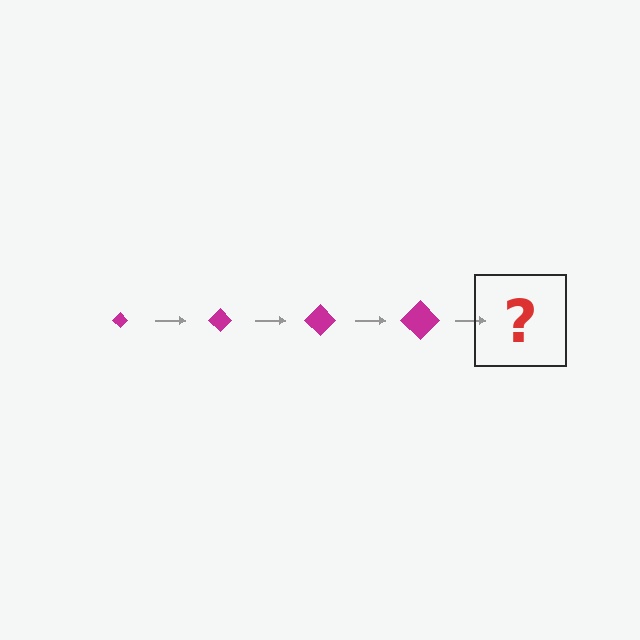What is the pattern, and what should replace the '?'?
The pattern is that the diamond gets progressively larger each step. The '?' should be a magenta diamond, larger than the previous one.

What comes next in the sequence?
The next element should be a magenta diamond, larger than the previous one.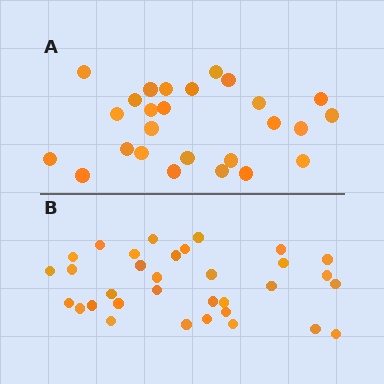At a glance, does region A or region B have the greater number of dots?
Region B (the bottom region) has more dots.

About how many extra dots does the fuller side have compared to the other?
Region B has roughly 8 or so more dots than region A.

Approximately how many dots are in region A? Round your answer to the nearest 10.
About 30 dots. (The exact count is 26, which rounds to 30.)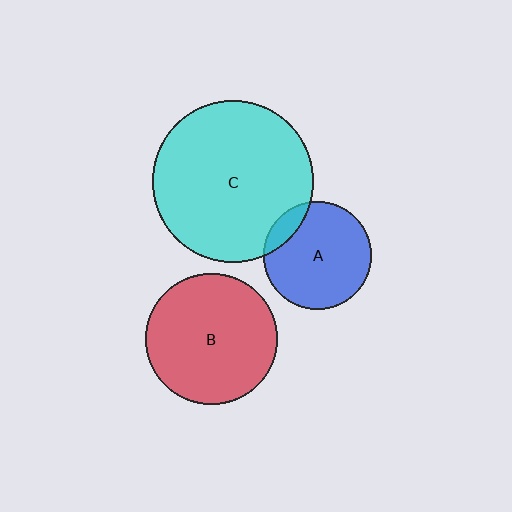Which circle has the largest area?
Circle C (cyan).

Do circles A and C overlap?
Yes.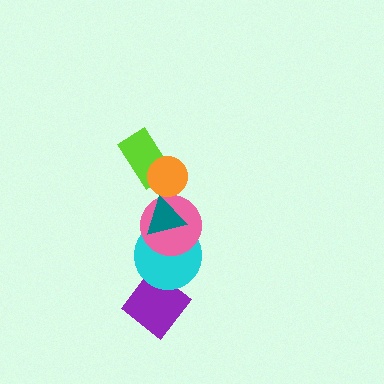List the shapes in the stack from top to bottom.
From top to bottom: the orange circle, the lime rectangle, the teal triangle, the pink circle, the cyan circle, the purple diamond.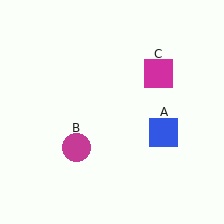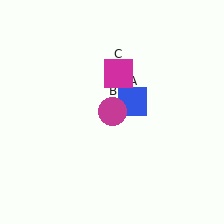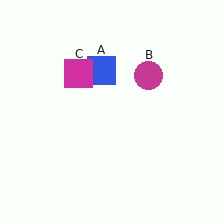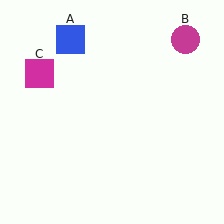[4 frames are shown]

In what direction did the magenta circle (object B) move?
The magenta circle (object B) moved up and to the right.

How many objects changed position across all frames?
3 objects changed position: blue square (object A), magenta circle (object B), magenta square (object C).